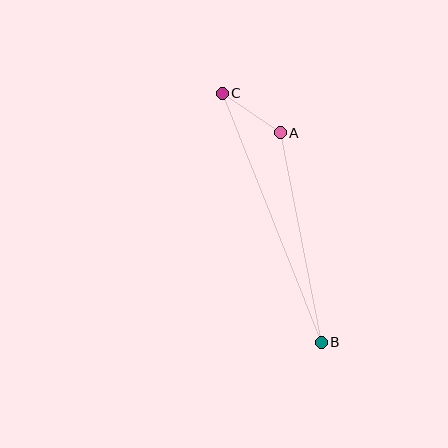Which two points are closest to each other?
Points A and C are closest to each other.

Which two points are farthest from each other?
Points B and C are farthest from each other.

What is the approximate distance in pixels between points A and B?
The distance between A and B is approximately 213 pixels.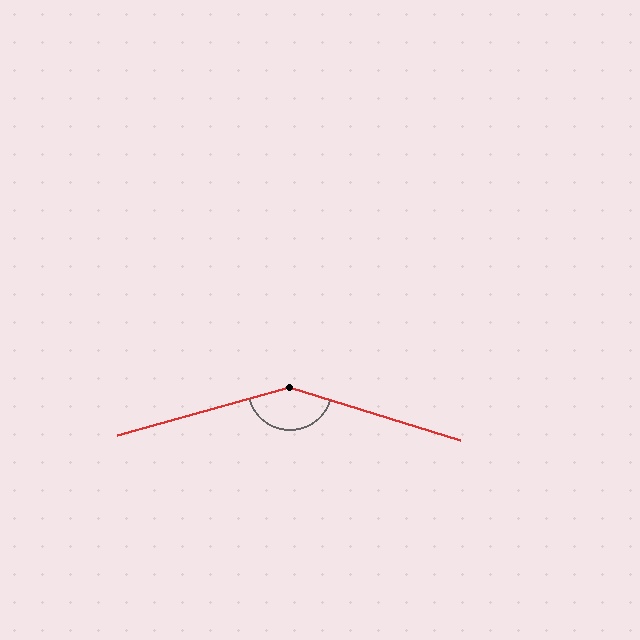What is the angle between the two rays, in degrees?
Approximately 147 degrees.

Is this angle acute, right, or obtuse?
It is obtuse.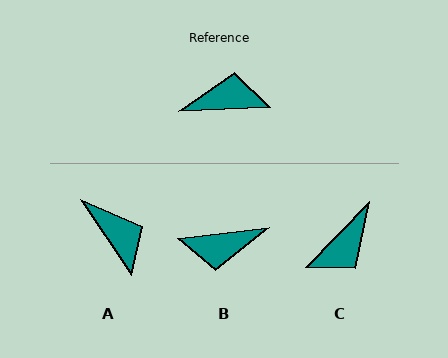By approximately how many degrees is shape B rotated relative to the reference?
Approximately 176 degrees clockwise.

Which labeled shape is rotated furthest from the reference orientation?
B, about 176 degrees away.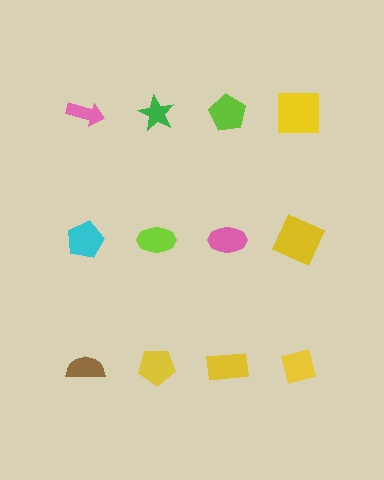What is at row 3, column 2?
A yellow pentagon.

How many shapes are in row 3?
4 shapes.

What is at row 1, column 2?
A green star.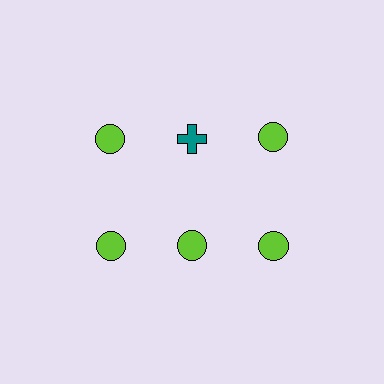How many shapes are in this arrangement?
There are 6 shapes arranged in a grid pattern.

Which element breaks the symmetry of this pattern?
The teal cross in the top row, second from left column breaks the symmetry. All other shapes are lime circles.